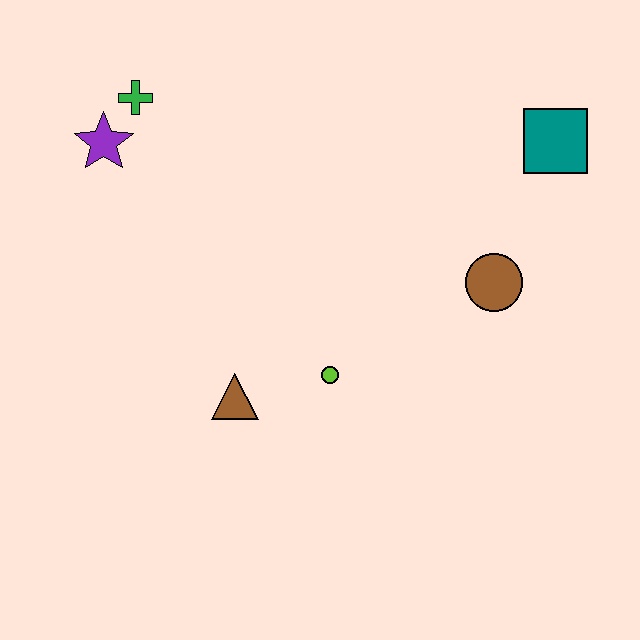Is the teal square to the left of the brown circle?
No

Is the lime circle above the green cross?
No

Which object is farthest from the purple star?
The teal square is farthest from the purple star.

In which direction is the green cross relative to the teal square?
The green cross is to the left of the teal square.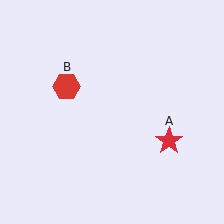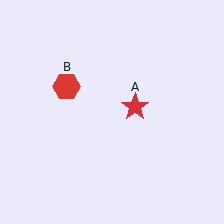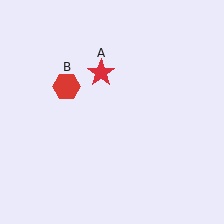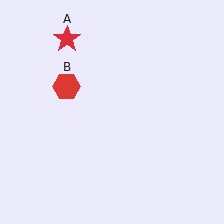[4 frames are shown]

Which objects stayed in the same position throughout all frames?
Red hexagon (object B) remained stationary.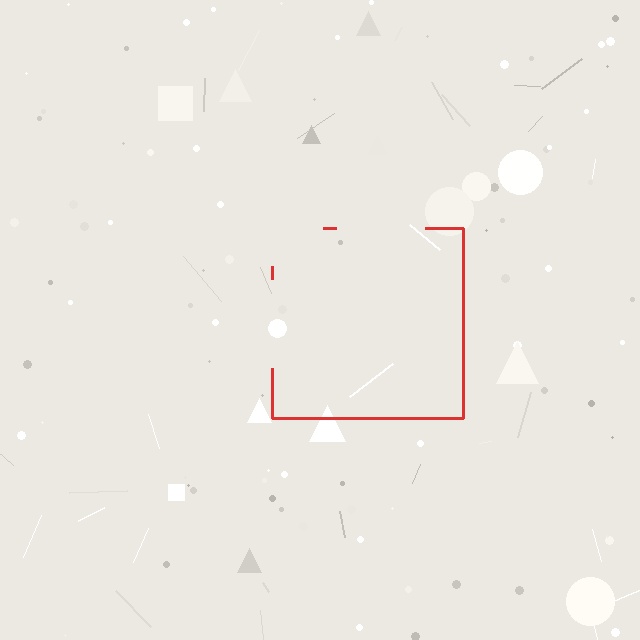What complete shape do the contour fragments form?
The contour fragments form a square.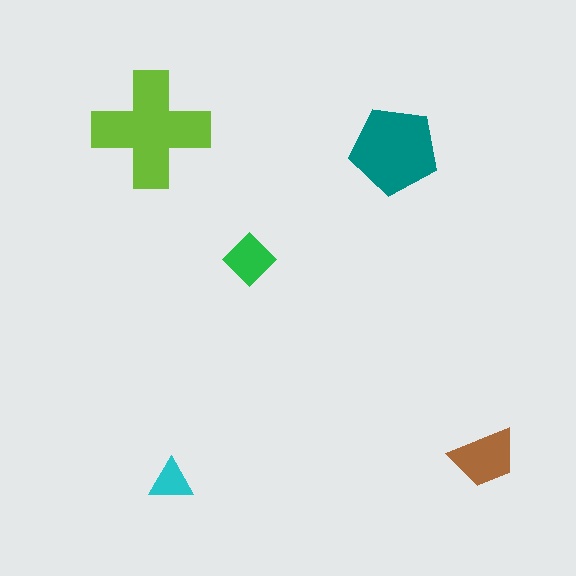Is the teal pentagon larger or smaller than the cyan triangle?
Larger.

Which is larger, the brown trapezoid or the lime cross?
The lime cross.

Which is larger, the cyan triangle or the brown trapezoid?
The brown trapezoid.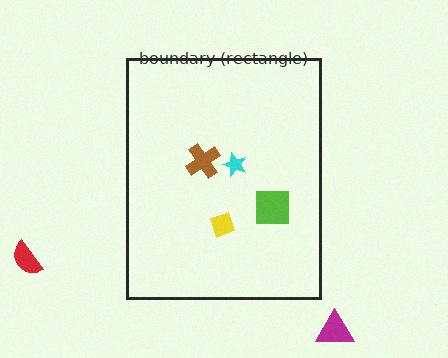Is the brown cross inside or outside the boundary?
Inside.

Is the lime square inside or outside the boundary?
Inside.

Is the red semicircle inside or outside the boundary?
Outside.